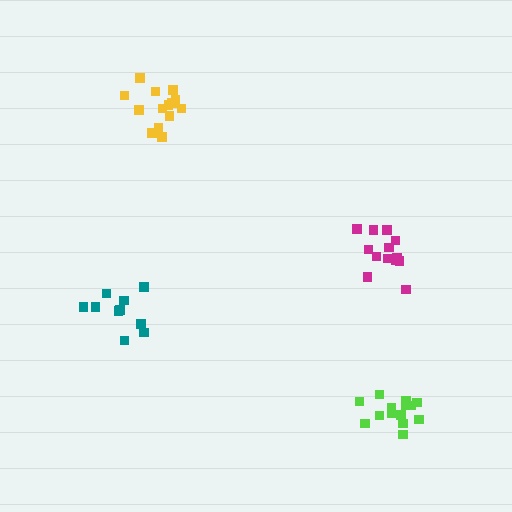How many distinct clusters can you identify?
There are 4 distinct clusters.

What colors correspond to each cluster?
The clusters are colored: yellow, lime, teal, magenta.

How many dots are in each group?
Group 1: 14 dots, Group 2: 14 dots, Group 3: 10 dots, Group 4: 13 dots (51 total).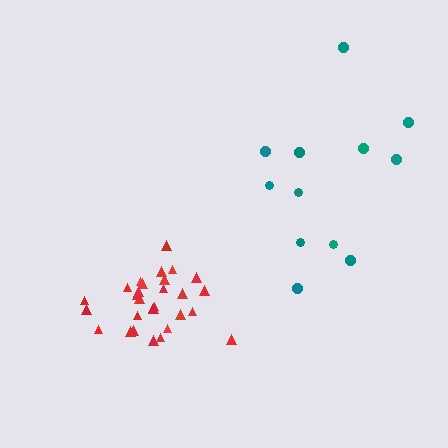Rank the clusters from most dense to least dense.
red, teal.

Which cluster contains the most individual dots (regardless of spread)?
Red (29).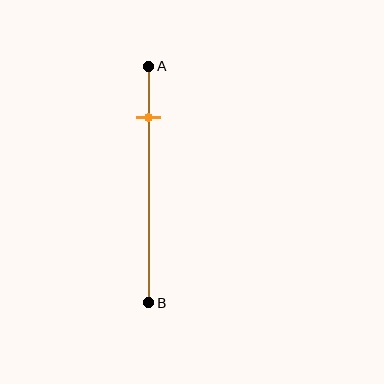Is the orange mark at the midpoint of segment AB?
No, the mark is at about 20% from A, not at the 50% midpoint.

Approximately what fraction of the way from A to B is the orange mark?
The orange mark is approximately 20% of the way from A to B.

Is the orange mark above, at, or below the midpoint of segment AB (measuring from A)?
The orange mark is above the midpoint of segment AB.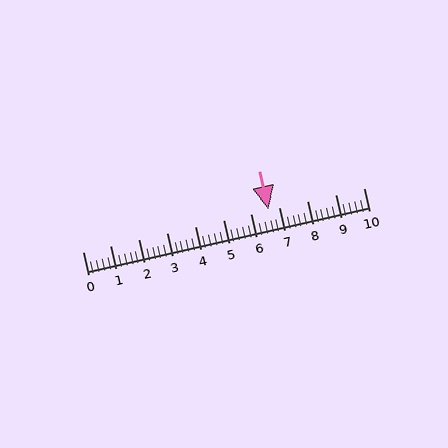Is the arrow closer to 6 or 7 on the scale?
The arrow is closer to 7.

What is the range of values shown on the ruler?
The ruler shows values from 0 to 10.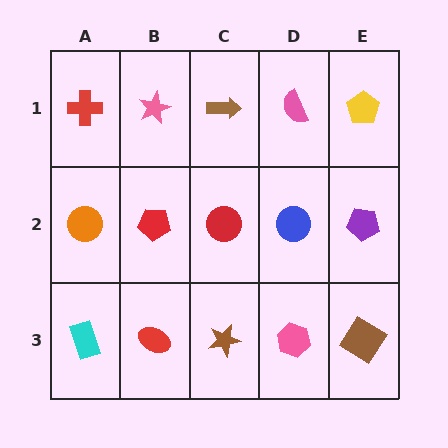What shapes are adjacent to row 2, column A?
A red cross (row 1, column A), a cyan rectangle (row 3, column A), a red pentagon (row 2, column B).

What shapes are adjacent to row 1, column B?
A red pentagon (row 2, column B), a red cross (row 1, column A), a brown arrow (row 1, column C).